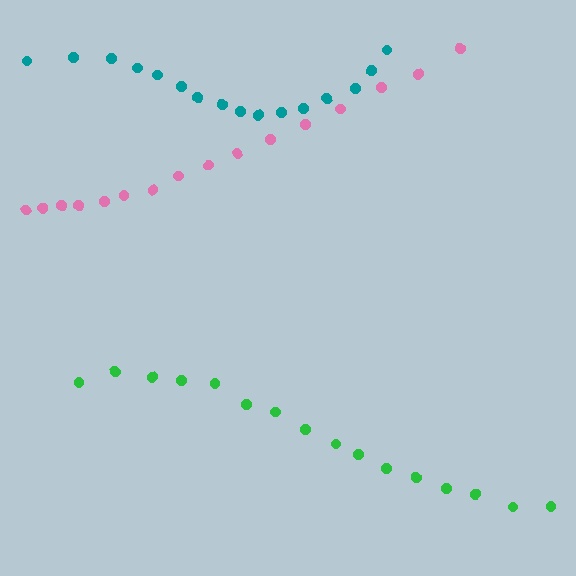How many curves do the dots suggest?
There are 3 distinct paths.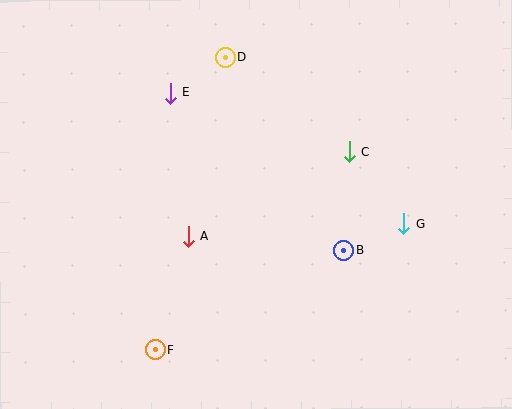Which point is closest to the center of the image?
Point A at (189, 237) is closest to the center.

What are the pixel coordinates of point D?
Point D is at (225, 58).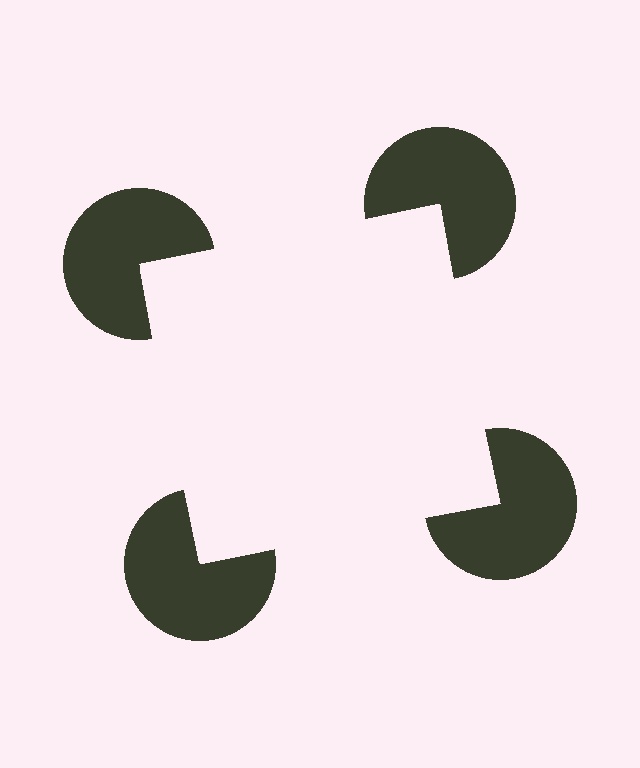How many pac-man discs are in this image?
There are 4 — one at each vertex of the illusory square.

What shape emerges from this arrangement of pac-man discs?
An illusory square — its edges are inferred from the aligned wedge cuts in the pac-man discs, not physically drawn.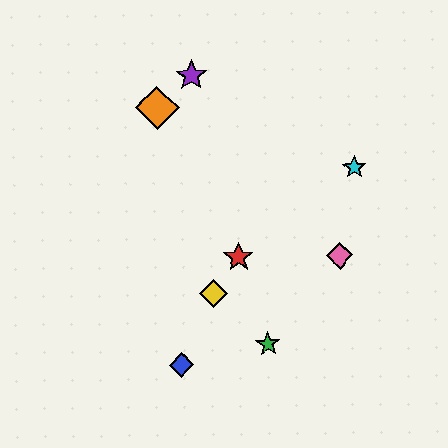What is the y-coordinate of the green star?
The green star is at y≈344.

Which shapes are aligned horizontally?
The red star, the pink diamond are aligned horizontally.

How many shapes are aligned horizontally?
2 shapes (the red star, the pink diamond) are aligned horizontally.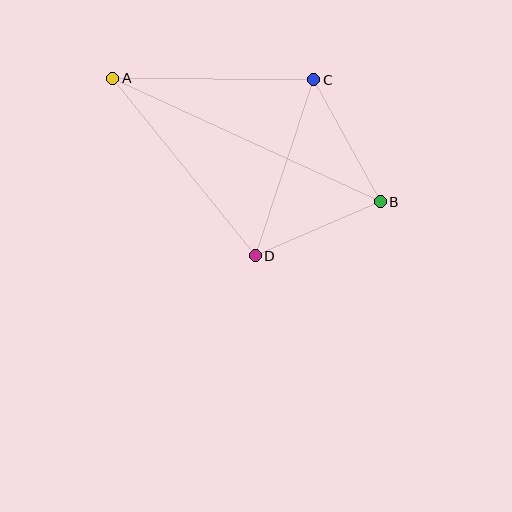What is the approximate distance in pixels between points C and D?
The distance between C and D is approximately 185 pixels.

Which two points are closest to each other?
Points B and D are closest to each other.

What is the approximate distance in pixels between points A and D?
The distance between A and D is approximately 227 pixels.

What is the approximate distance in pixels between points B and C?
The distance between B and C is approximately 139 pixels.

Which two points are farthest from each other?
Points A and B are farthest from each other.